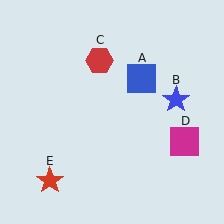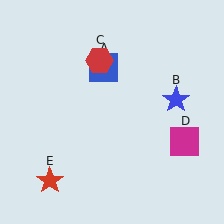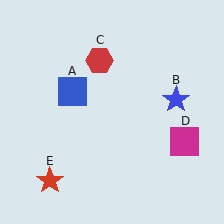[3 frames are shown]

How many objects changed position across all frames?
1 object changed position: blue square (object A).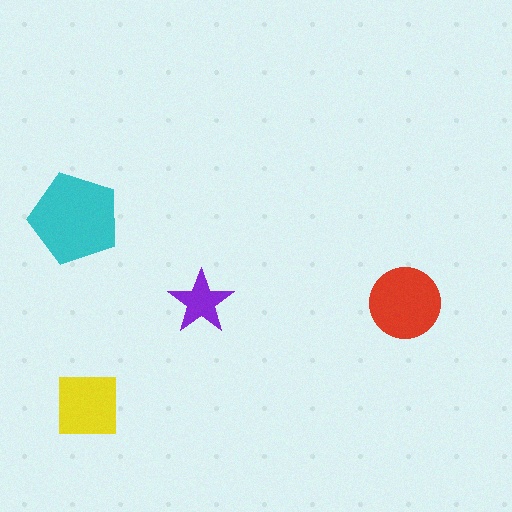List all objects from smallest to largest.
The purple star, the yellow square, the red circle, the cyan pentagon.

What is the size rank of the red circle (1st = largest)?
2nd.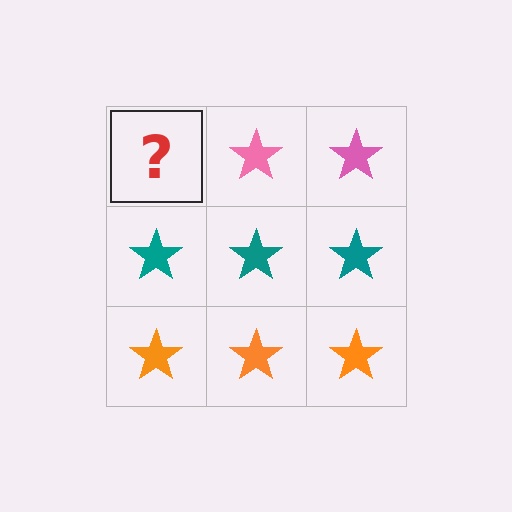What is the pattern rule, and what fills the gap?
The rule is that each row has a consistent color. The gap should be filled with a pink star.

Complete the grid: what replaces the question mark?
The question mark should be replaced with a pink star.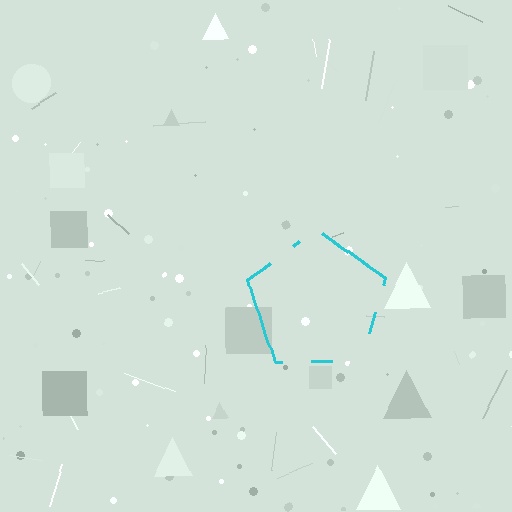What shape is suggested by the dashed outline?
The dashed outline suggests a pentagon.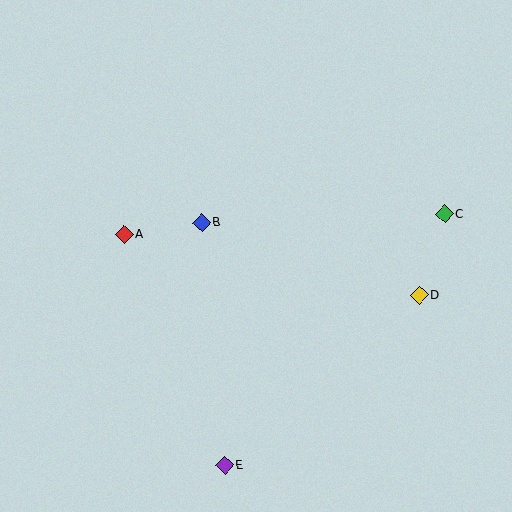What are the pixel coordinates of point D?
Point D is at (419, 295).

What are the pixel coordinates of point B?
Point B is at (202, 223).